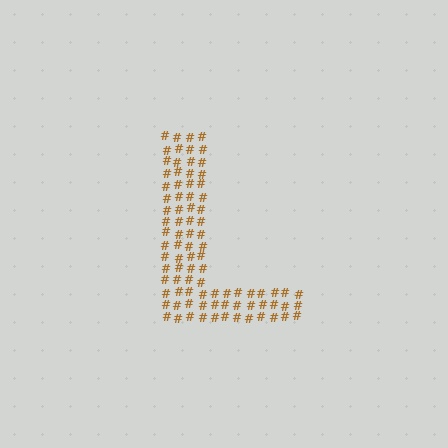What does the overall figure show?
The overall figure shows the letter L.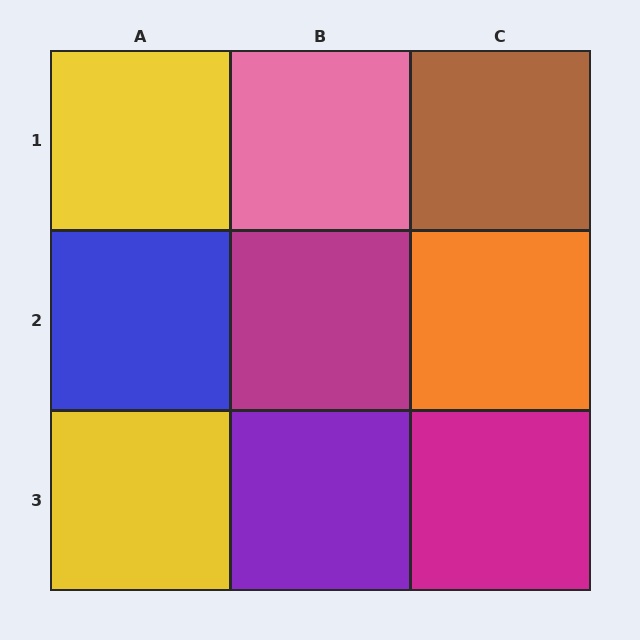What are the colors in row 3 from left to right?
Yellow, purple, magenta.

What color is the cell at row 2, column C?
Orange.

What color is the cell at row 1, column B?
Pink.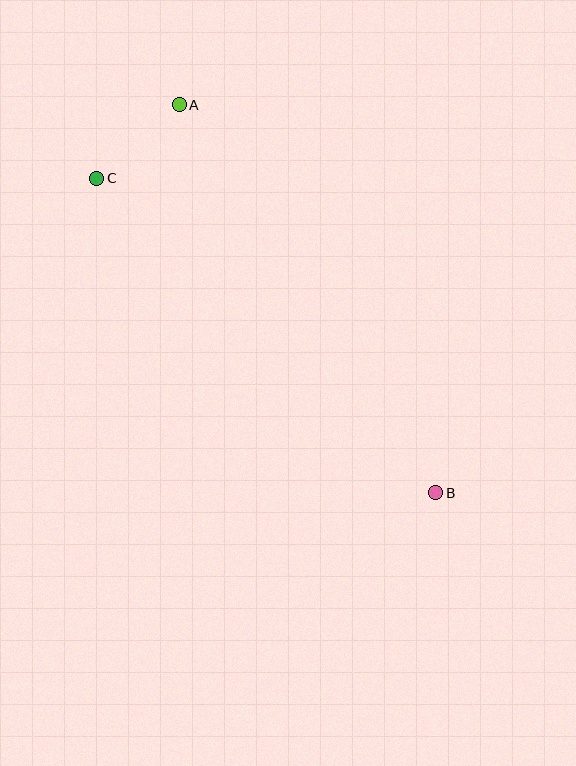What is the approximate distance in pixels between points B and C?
The distance between B and C is approximately 462 pixels.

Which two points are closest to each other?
Points A and C are closest to each other.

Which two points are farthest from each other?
Points A and B are farthest from each other.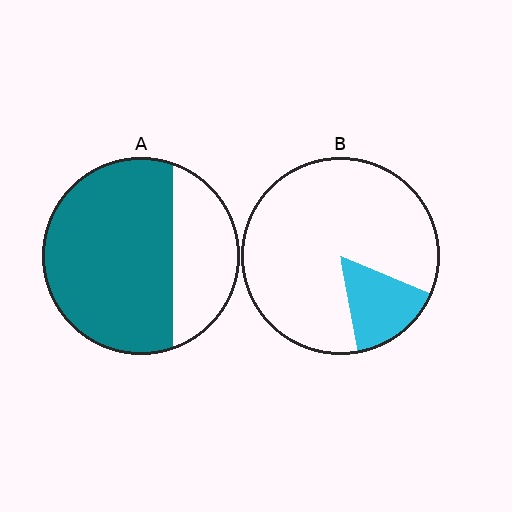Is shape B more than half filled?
No.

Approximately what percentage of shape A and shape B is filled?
A is approximately 70% and B is approximately 15%.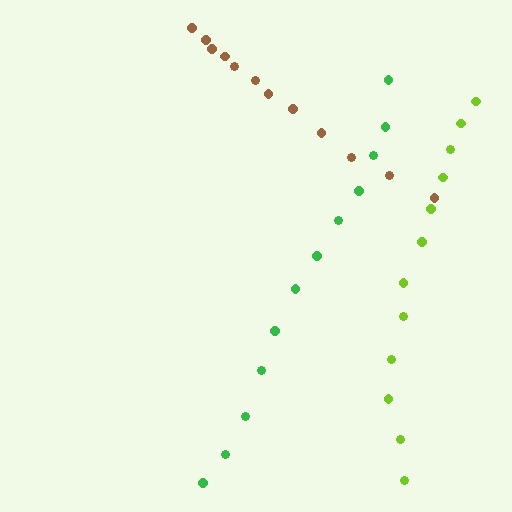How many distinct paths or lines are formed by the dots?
There are 3 distinct paths.